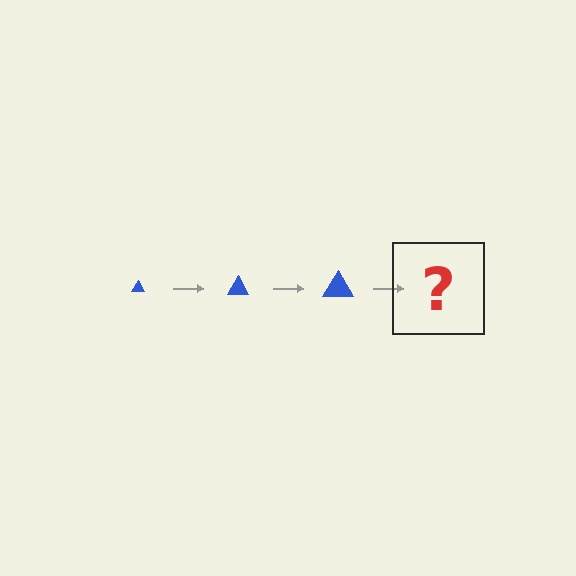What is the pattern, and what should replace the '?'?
The pattern is that the triangle gets progressively larger each step. The '?' should be a blue triangle, larger than the previous one.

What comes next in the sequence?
The next element should be a blue triangle, larger than the previous one.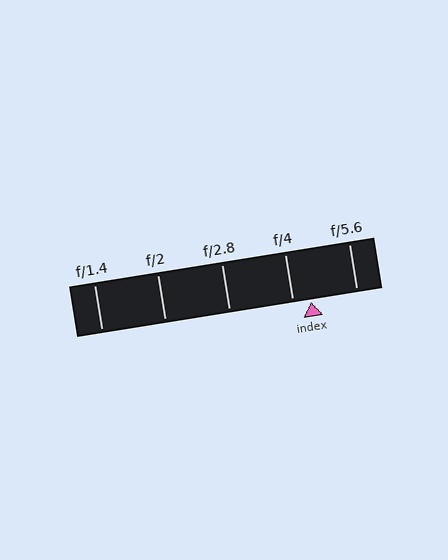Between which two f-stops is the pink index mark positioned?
The index mark is between f/4 and f/5.6.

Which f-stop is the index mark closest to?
The index mark is closest to f/4.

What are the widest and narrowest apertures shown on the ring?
The widest aperture shown is f/1.4 and the narrowest is f/5.6.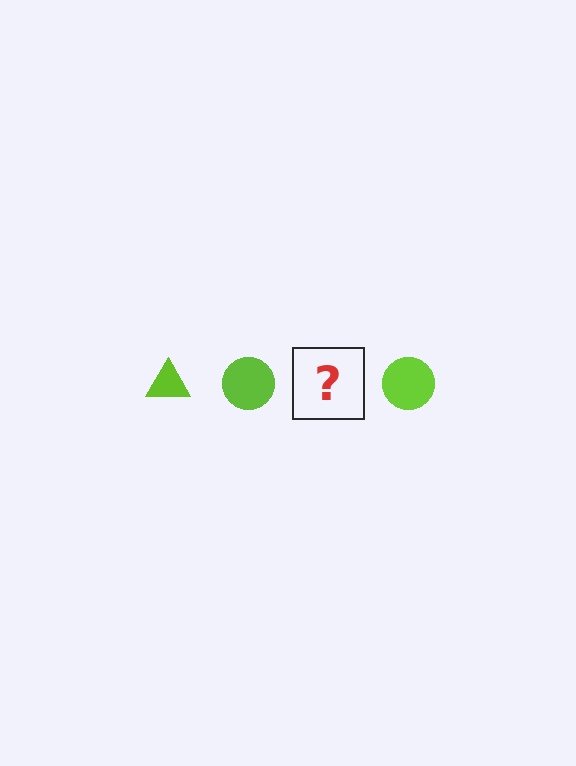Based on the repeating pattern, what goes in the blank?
The blank should be a lime triangle.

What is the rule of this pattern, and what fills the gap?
The rule is that the pattern cycles through triangle, circle shapes in lime. The gap should be filled with a lime triangle.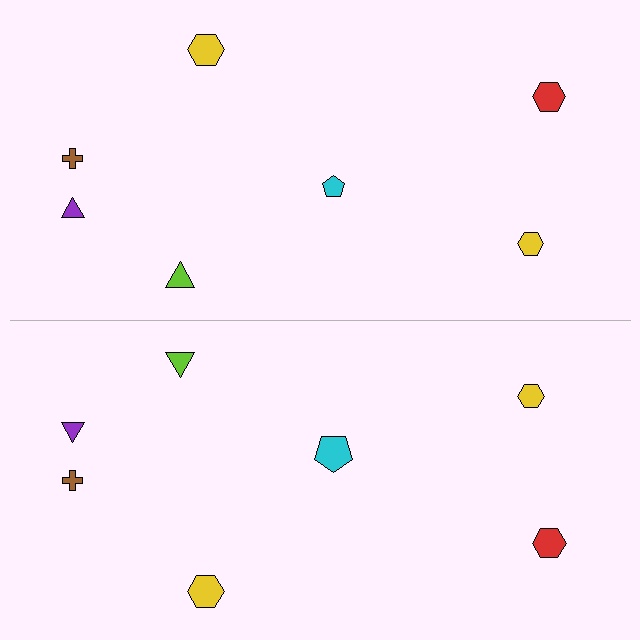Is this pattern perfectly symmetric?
No, the pattern is not perfectly symmetric. The cyan pentagon on the bottom side has a different size than its mirror counterpart.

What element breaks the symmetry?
The cyan pentagon on the bottom side has a different size than its mirror counterpart.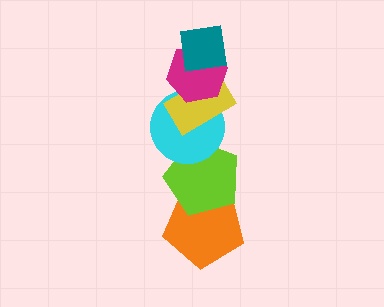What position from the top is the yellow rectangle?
The yellow rectangle is 3rd from the top.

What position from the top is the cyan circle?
The cyan circle is 4th from the top.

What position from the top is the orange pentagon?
The orange pentagon is 6th from the top.